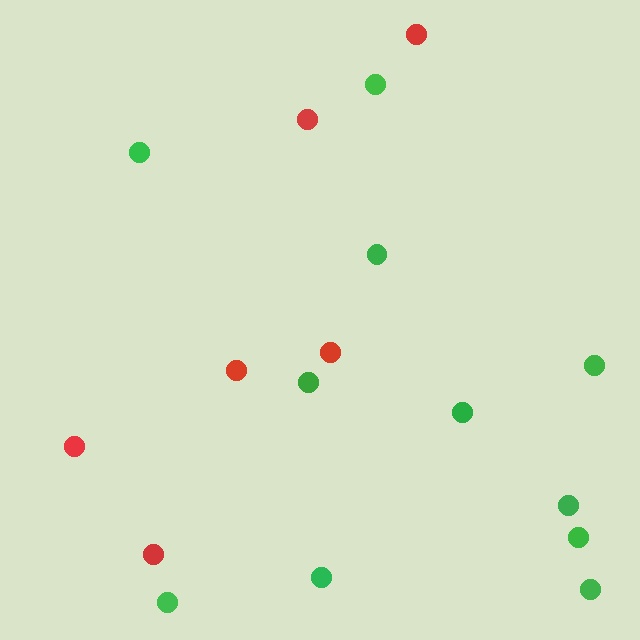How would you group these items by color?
There are 2 groups: one group of red circles (6) and one group of green circles (11).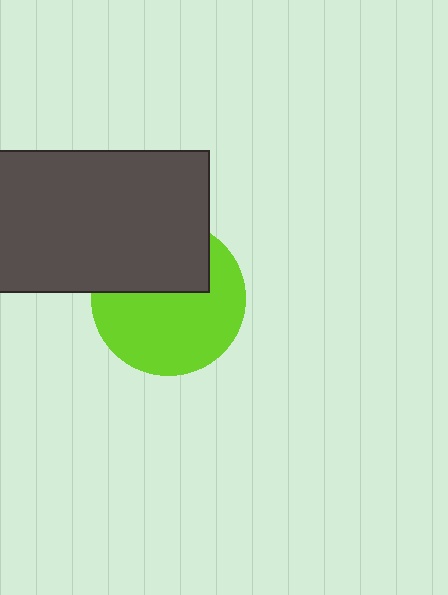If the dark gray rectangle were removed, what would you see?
You would see the complete lime circle.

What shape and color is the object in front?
The object in front is a dark gray rectangle.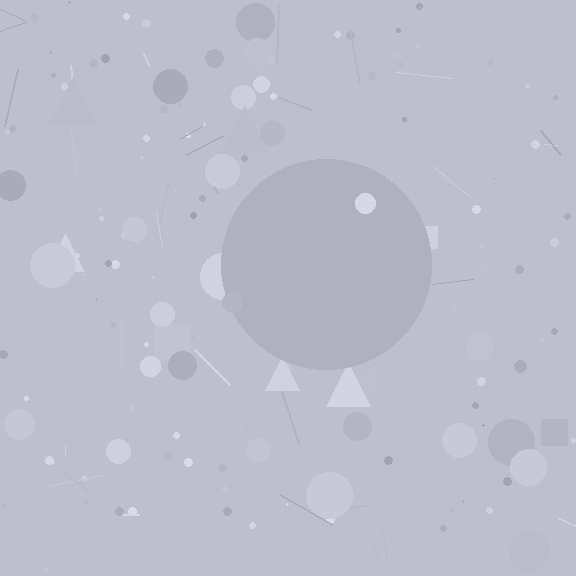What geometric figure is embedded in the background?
A circle is embedded in the background.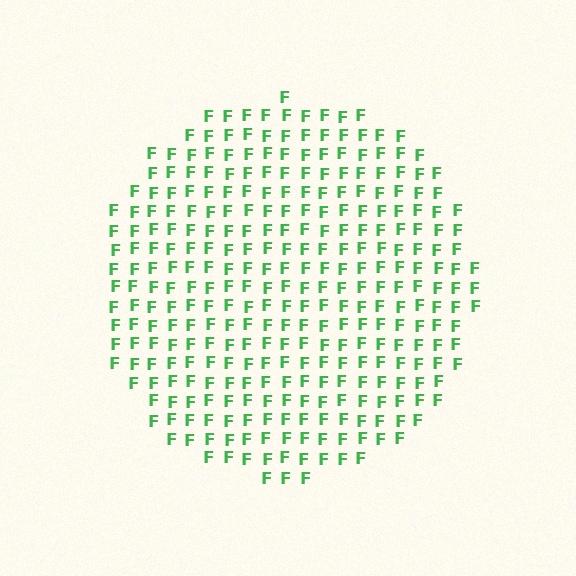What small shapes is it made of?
It is made of small letter F's.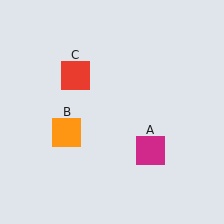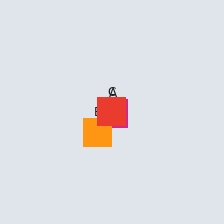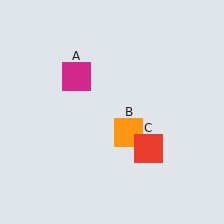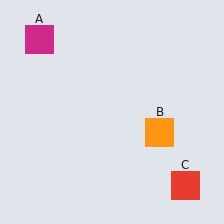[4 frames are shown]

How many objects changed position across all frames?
3 objects changed position: magenta square (object A), orange square (object B), red square (object C).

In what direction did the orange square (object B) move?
The orange square (object B) moved right.